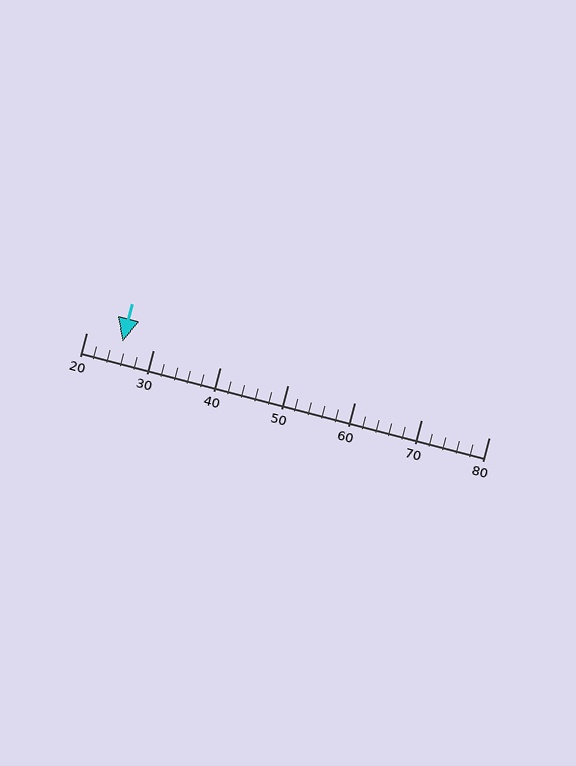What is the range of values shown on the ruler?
The ruler shows values from 20 to 80.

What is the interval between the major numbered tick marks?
The major tick marks are spaced 10 units apart.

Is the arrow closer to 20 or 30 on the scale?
The arrow is closer to 30.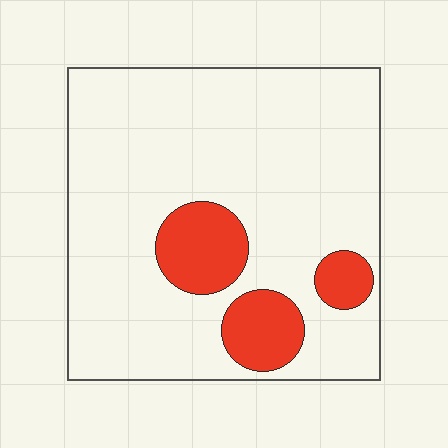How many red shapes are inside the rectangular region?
3.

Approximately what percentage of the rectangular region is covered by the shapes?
Approximately 15%.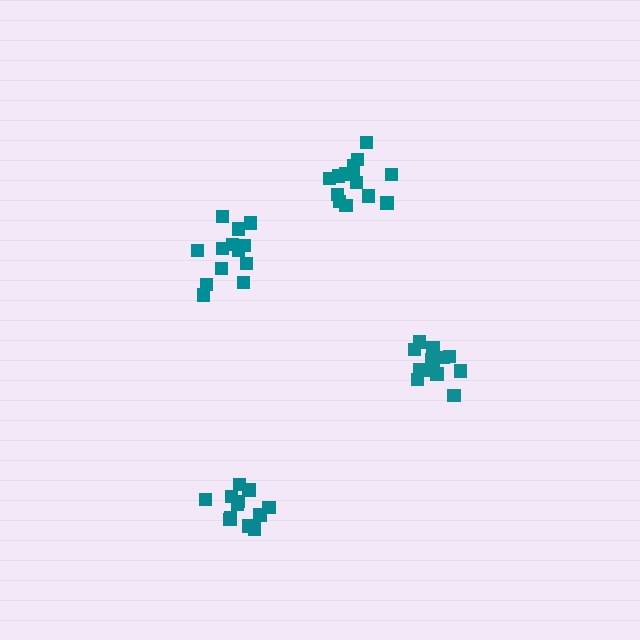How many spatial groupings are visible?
There are 4 spatial groupings.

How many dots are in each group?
Group 1: 12 dots, Group 2: 14 dots, Group 3: 13 dots, Group 4: 13 dots (52 total).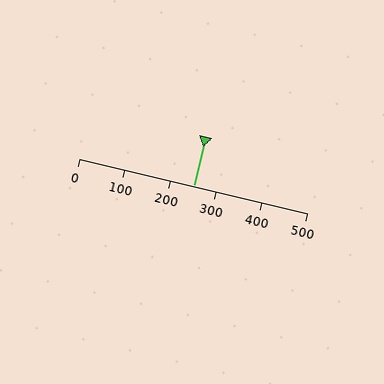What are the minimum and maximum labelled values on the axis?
The axis runs from 0 to 500.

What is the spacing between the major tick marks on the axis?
The major ticks are spaced 100 apart.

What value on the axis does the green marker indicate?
The marker indicates approximately 250.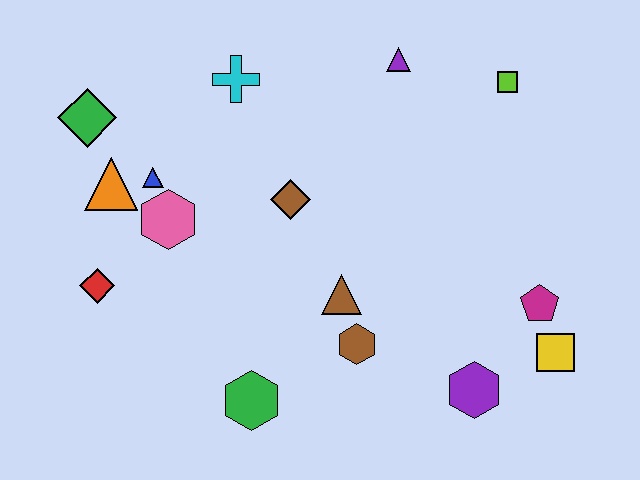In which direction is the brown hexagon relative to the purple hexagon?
The brown hexagon is to the left of the purple hexagon.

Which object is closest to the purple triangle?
The lime square is closest to the purple triangle.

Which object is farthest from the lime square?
The red diamond is farthest from the lime square.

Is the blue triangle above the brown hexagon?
Yes